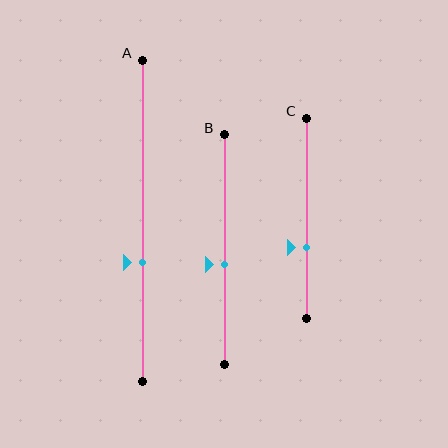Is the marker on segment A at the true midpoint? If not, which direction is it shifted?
No, the marker on segment A is shifted downward by about 13% of the segment length.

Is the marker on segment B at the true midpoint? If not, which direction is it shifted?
No, the marker on segment B is shifted downward by about 6% of the segment length.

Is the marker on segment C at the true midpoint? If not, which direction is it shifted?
No, the marker on segment C is shifted downward by about 15% of the segment length.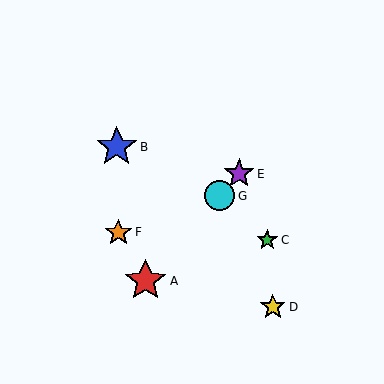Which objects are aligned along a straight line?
Objects A, E, G are aligned along a straight line.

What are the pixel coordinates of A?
Object A is at (146, 281).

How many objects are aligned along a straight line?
3 objects (A, E, G) are aligned along a straight line.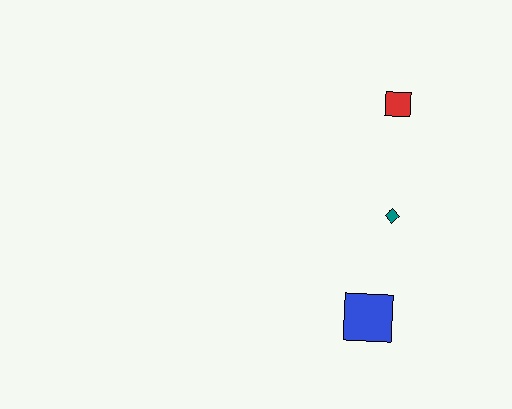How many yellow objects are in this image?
There are no yellow objects.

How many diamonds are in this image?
There is 1 diamond.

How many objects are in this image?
There are 3 objects.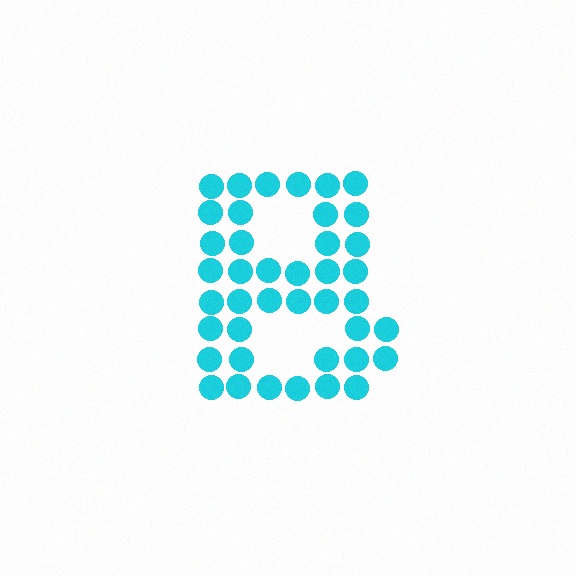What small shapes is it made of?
It is made of small circles.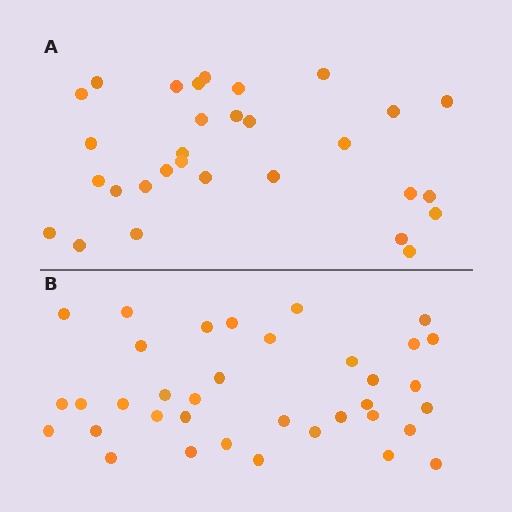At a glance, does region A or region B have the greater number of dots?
Region B (the bottom region) has more dots.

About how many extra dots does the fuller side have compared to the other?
Region B has about 6 more dots than region A.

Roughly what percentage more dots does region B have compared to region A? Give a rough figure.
About 20% more.